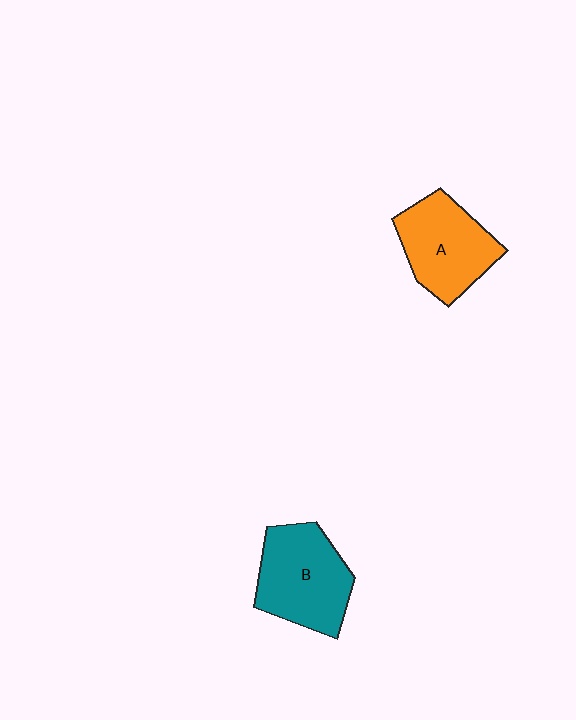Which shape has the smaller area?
Shape A (orange).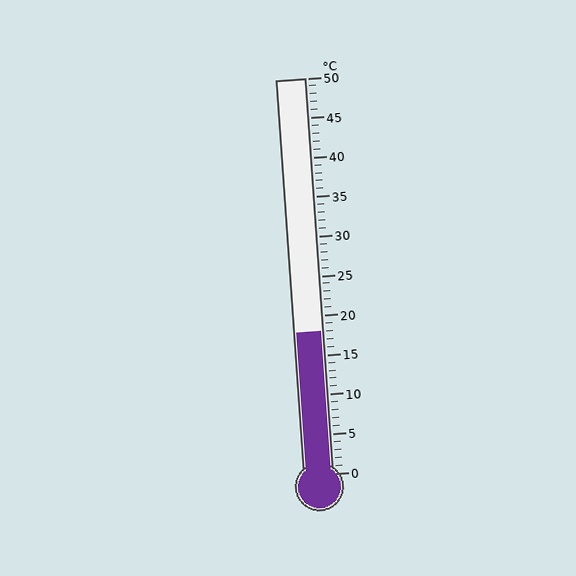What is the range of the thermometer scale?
The thermometer scale ranges from 0°C to 50°C.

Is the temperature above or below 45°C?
The temperature is below 45°C.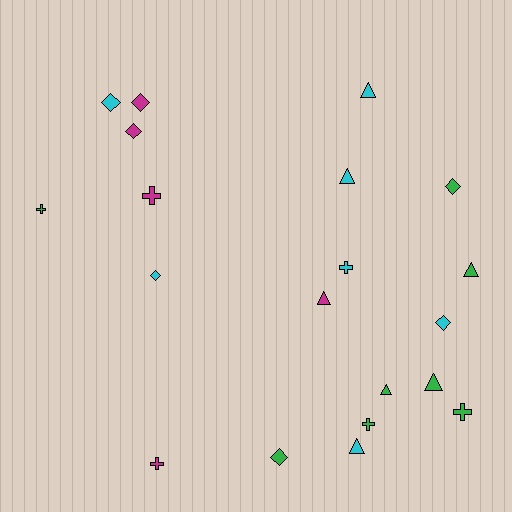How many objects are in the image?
There are 20 objects.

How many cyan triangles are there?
There are 3 cyan triangles.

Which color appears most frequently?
Green, with 8 objects.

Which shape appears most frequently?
Diamond, with 7 objects.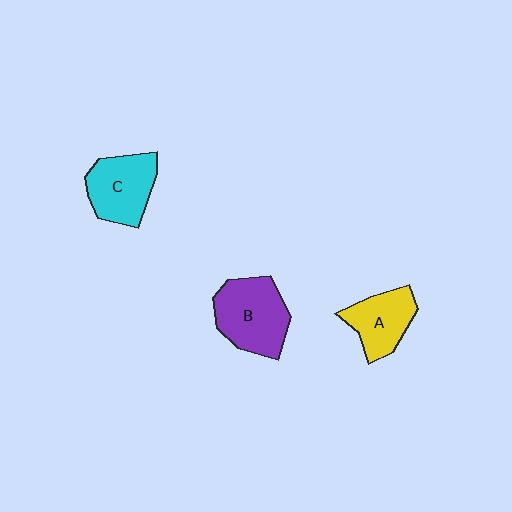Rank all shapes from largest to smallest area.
From largest to smallest: B (purple), C (cyan), A (yellow).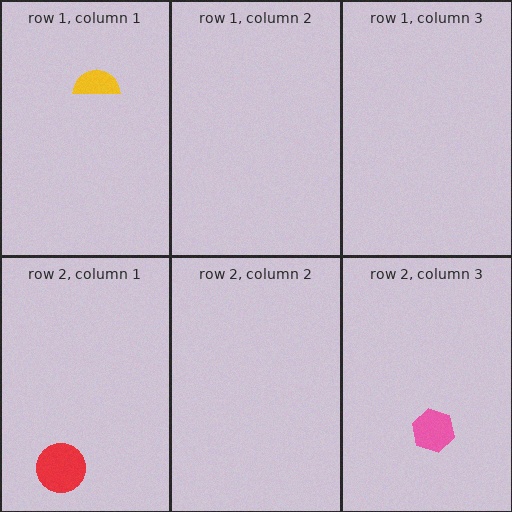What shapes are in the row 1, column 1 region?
The yellow semicircle.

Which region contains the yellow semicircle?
The row 1, column 1 region.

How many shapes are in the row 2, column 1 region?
1.